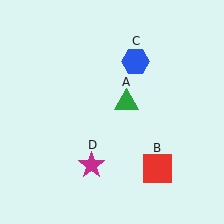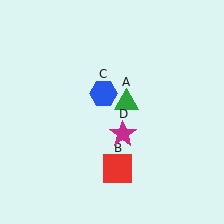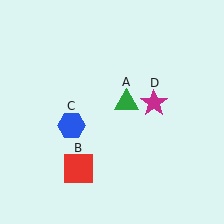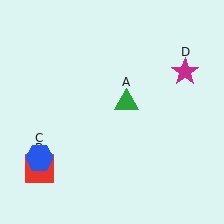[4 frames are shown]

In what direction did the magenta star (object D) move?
The magenta star (object D) moved up and to the right.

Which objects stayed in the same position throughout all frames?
Green triangle (object A) remained stationary.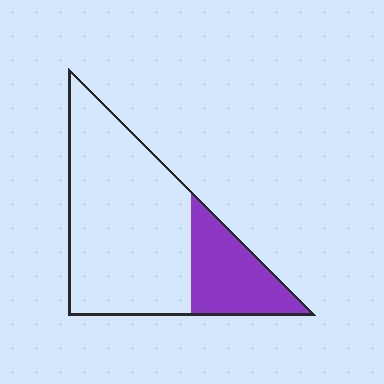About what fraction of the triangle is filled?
About one quarter (1/4).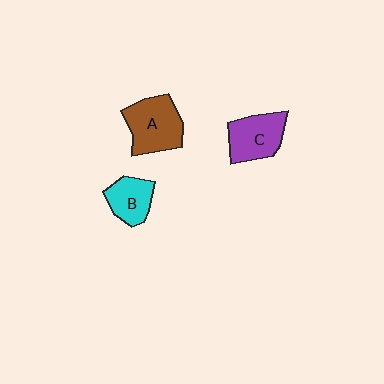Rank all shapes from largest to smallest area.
From largest to smallest: A (brown), C (purple), B (cyan).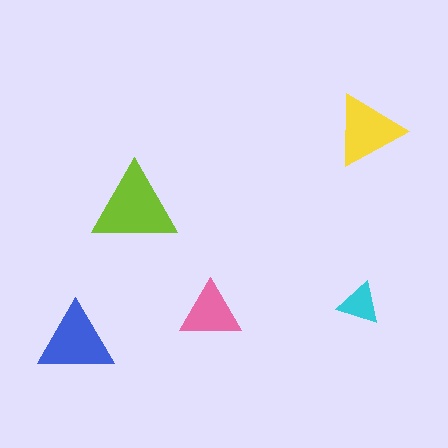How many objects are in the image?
There are 5 objects in the image.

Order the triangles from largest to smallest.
the lime one, the blue one, the yellow one, the pink one, the cyan one.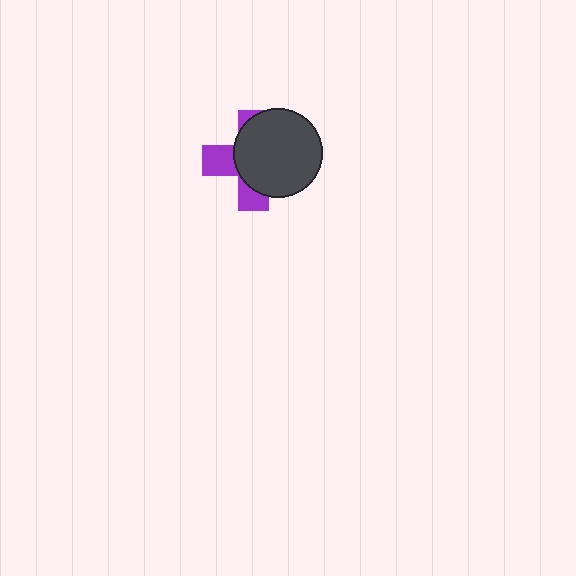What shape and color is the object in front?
The object in front is a dark gray circle.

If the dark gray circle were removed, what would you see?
You would see the complete purple cross.